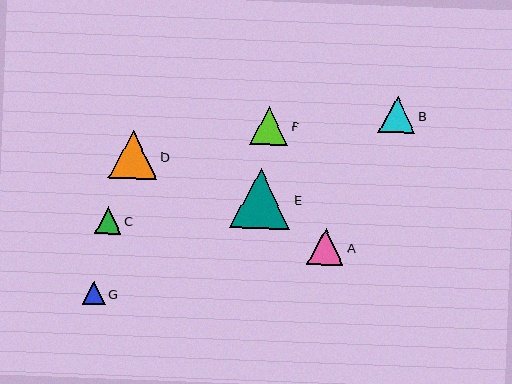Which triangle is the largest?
Triangle E is the largest with a size of approximately 60 pixels.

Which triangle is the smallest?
Triangle G is the smallest with a size of approximately 23 pixels.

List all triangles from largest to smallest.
From largest to smallest: E, D, F, B, A, C, G.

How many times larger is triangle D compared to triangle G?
Triangle D is approximately 2.1 times the size of triangle G.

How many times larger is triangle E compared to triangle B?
Triangle E is approximately 1.6 times the size of triangle B.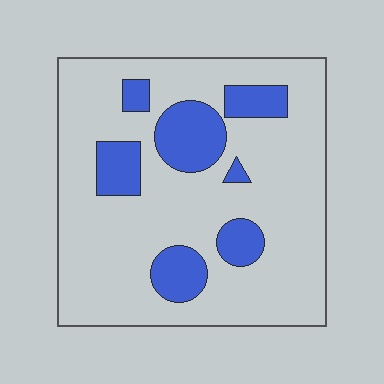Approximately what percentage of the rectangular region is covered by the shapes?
Approximately 20%.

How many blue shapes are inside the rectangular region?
7.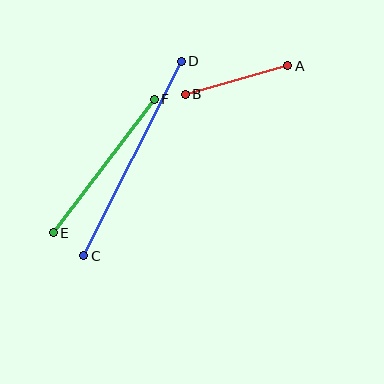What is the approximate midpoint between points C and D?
The midpoint is at approximately (133, 159) pixels.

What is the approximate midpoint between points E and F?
The midpoint is at approximately (104, 166) pixels.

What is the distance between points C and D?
The distance is approximately 218 pixels.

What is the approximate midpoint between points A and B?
The midpoint is at approximately (237, 80) pixels.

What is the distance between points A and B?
The distance is approximately 106 pixels.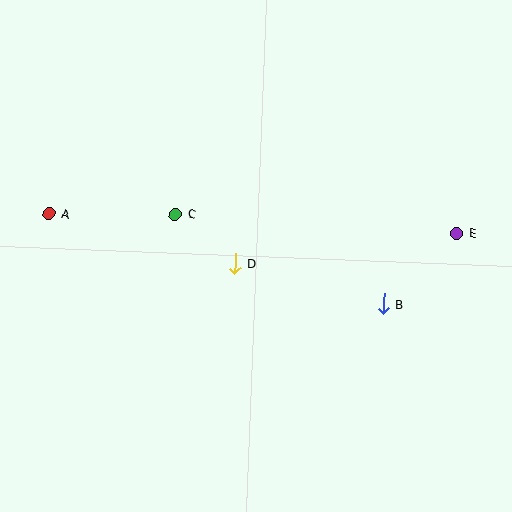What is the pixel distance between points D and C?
The distance between D and C is 77 pixels.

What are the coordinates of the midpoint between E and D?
The midpoint between E and D is at (346, 249).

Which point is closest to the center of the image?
Point D at (235, 264) is closest to the center.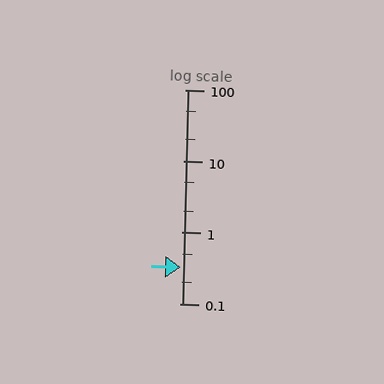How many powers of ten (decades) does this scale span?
The scale spans 3 decades, from 0.1 to 100.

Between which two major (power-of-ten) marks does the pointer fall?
The pointer is between 0.1 and 1.